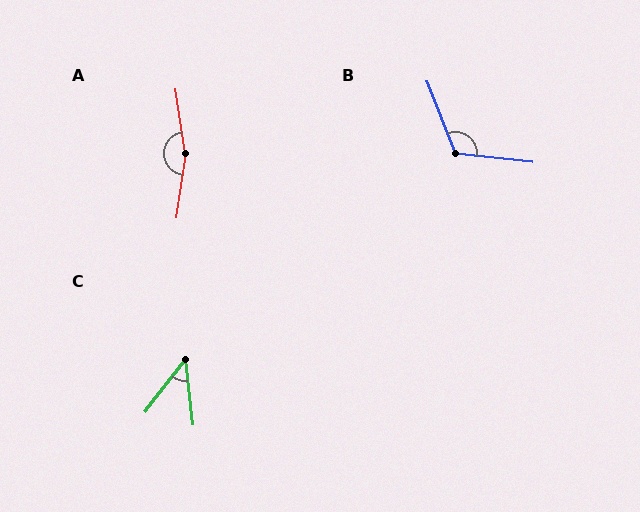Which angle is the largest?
A, at approximately 163 degrees.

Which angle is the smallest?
C, at approximately 44 degrees.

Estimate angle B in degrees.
Approximately 118 degrees.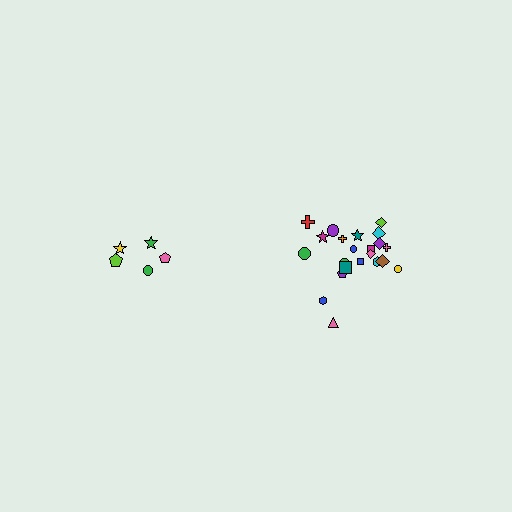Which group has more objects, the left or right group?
The right group.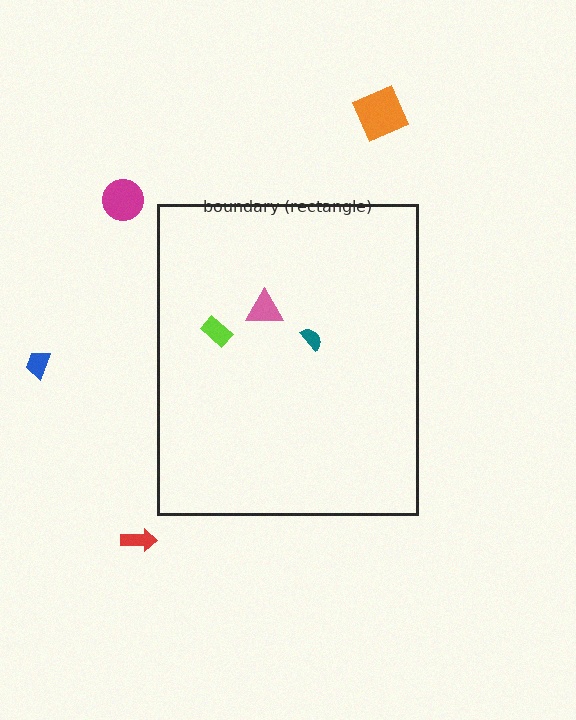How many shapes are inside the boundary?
3 inside, 4 outside.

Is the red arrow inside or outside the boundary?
Outside.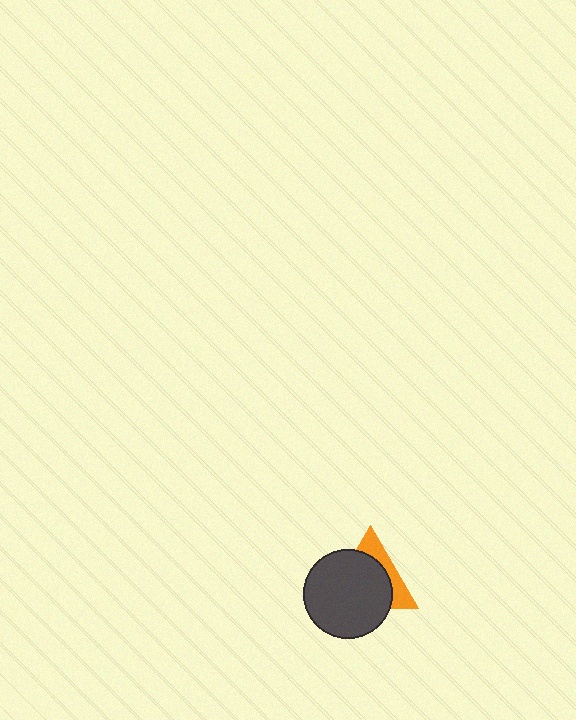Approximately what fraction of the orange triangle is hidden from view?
Roughly 68% of the orange triangle is hidden behind the dark gray circle.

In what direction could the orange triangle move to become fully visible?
The orange triangle could move toward the upper-right. That would shift it out from behind the dark gray circle entirely.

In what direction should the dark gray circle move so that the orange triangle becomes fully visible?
The dark gray circle should move toward the lower-left. That is the shortest direction to clear the overlap and leave the orange triangle fully visible.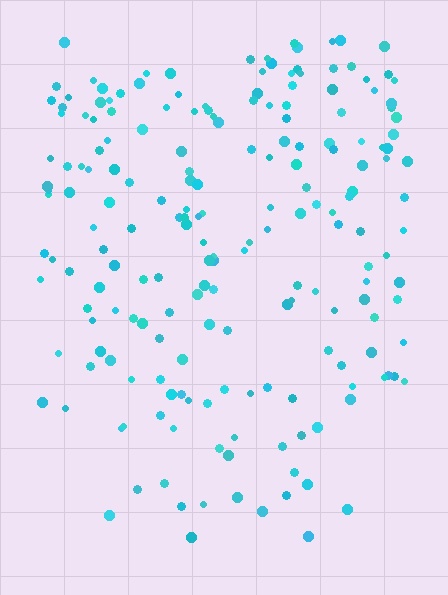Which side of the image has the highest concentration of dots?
The top.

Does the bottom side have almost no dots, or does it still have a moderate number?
Still a moderate number, just noticeably fewer than the top.